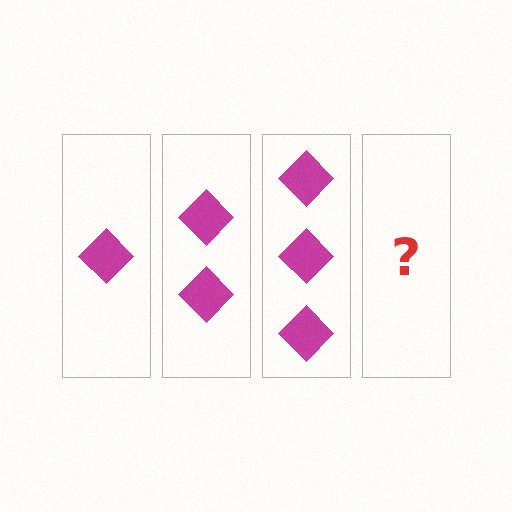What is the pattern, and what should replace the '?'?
The pattern is that each step adds one more diamond. The '?' should be 4 diamonds.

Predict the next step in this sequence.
The next step is 4 diamonds.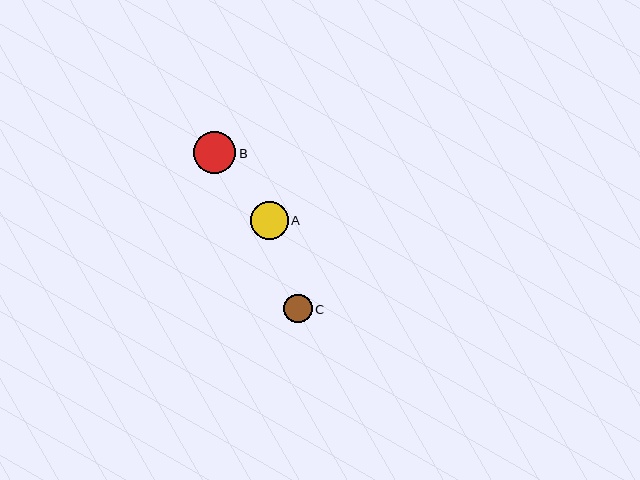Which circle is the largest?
Circle B is the largest with a size of approximately 42 pixels.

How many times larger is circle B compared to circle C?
Circle B is approximately 1.5 times the size of circle C.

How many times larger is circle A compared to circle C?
Circle A is approximately 1.3 times the size of circle C.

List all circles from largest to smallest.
From largest to smallest: B, A, C.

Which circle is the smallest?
Circle C is the smallest with a size of approximately 29 pixels.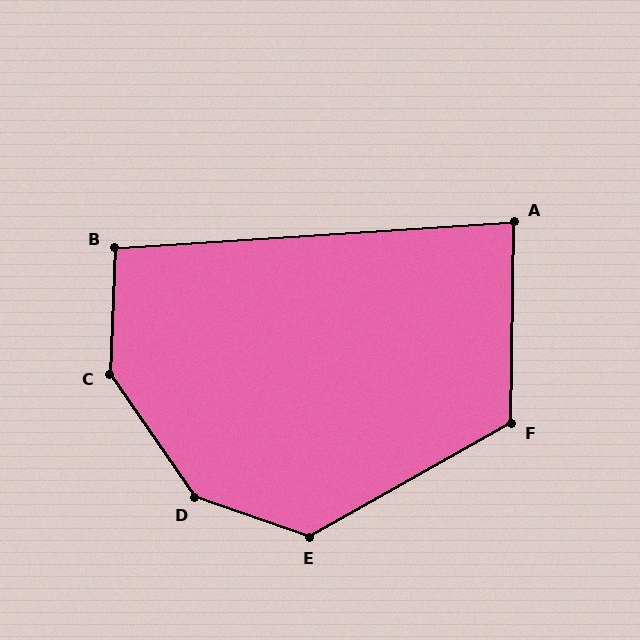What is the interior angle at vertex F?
Approximately 120 degrees (obtuse).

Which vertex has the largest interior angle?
D, at approximately 144 degrees.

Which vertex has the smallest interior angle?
A, at approximately 85 degrees.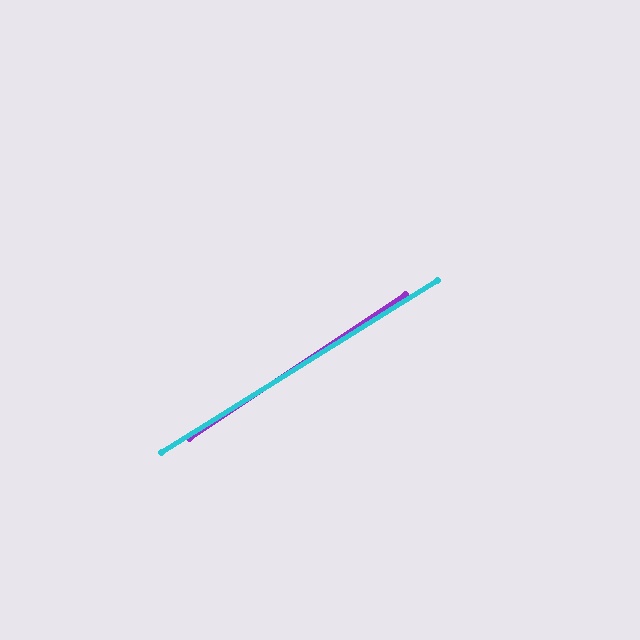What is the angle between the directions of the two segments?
Approximately 2 degrees.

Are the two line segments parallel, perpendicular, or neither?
Parallel — their directions differ by only 1.7°.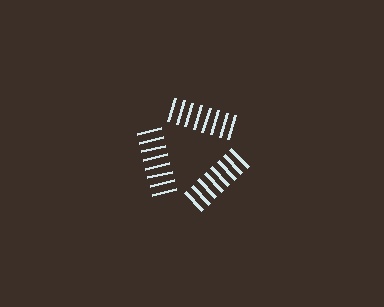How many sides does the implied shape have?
3 sides — the line-ends trace a triangle.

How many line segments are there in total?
24 — 8 along each of the 3 edges.